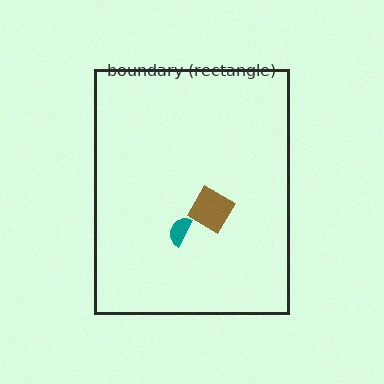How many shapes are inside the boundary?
2 inside, 0 outside.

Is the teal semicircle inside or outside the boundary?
Inside.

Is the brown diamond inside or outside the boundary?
Inside.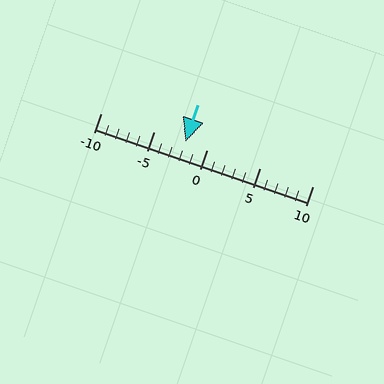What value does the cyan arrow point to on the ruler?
The cyan arrow points to approximately -2.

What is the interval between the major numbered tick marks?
The major tick marks are spaced 5 units apart.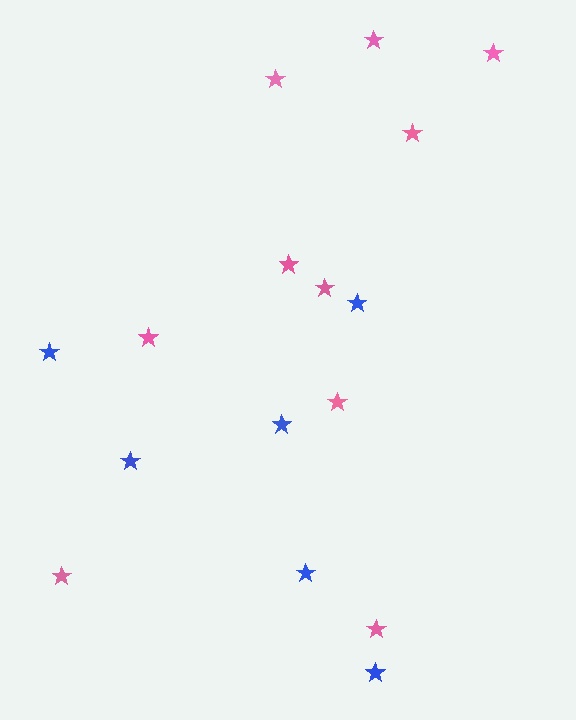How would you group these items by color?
There are 2 groups: one group of pink stars (10) and one group of blue stars (6).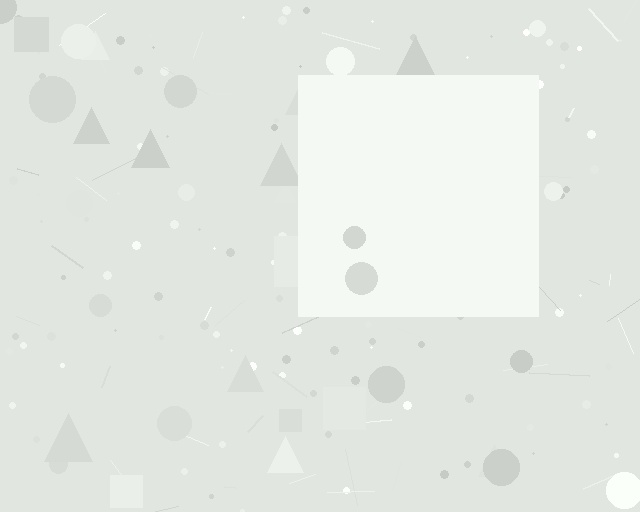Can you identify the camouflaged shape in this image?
The camouflaged shape is a square.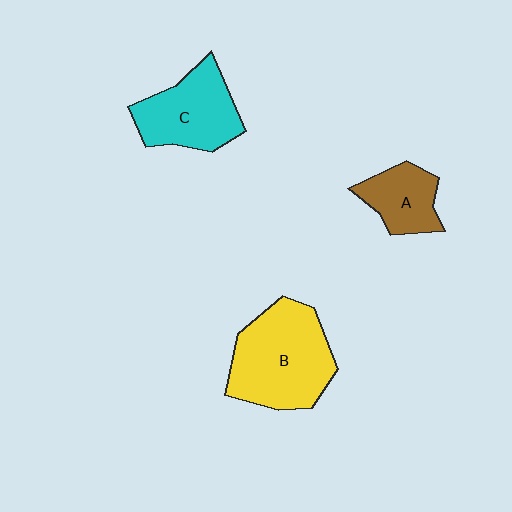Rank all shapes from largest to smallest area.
From largest to smallest: B (yellow), C (cyan), A (brown).